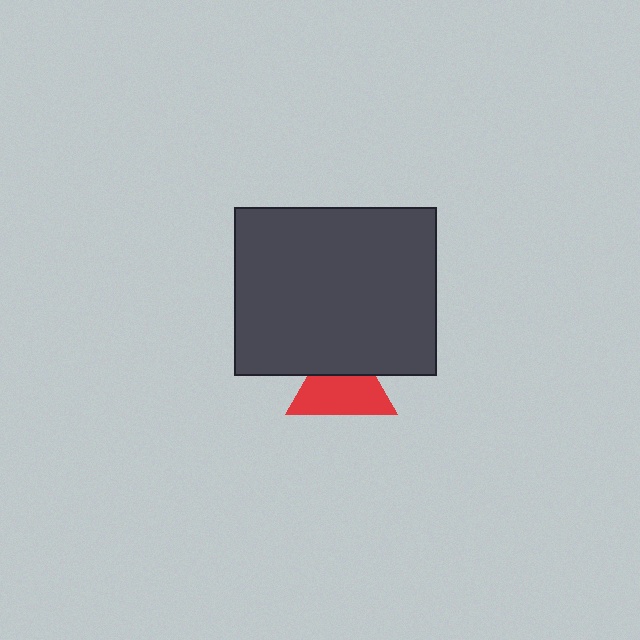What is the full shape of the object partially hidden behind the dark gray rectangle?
The partially hidden object is a red triangle.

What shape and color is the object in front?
The object in front is a dark gray rectangle.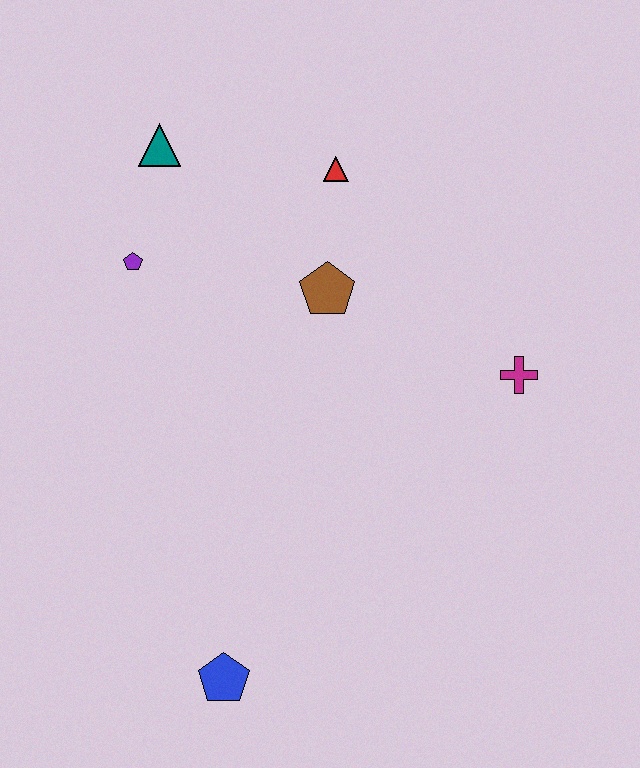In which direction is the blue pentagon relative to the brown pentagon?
The blue pentagon is below the brown pentagon.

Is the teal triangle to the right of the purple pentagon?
Yes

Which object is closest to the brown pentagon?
The red triangle is closest to the brown pentagon.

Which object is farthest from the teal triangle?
The blue pentagon is farthest from the teal triangle.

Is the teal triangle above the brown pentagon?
Yes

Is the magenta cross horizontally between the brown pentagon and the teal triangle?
No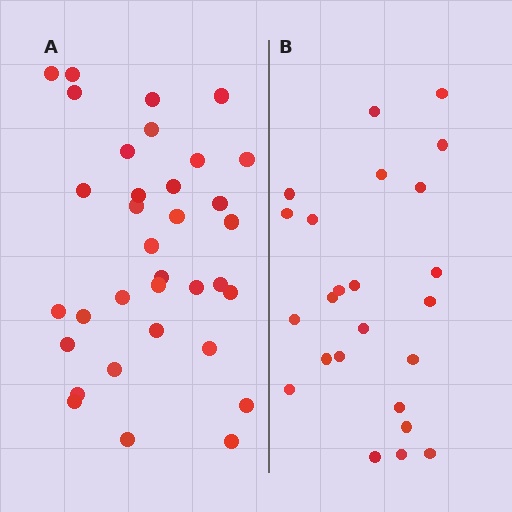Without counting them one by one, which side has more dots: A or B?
Region A (the left region) has more dots.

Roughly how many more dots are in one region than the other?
Region A has roughly 10 or so more dots than region B.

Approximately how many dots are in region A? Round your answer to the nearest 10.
About 30 dots. (The exact count is 34, which rounds to 30.)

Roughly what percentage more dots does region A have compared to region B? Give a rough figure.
About 40% more.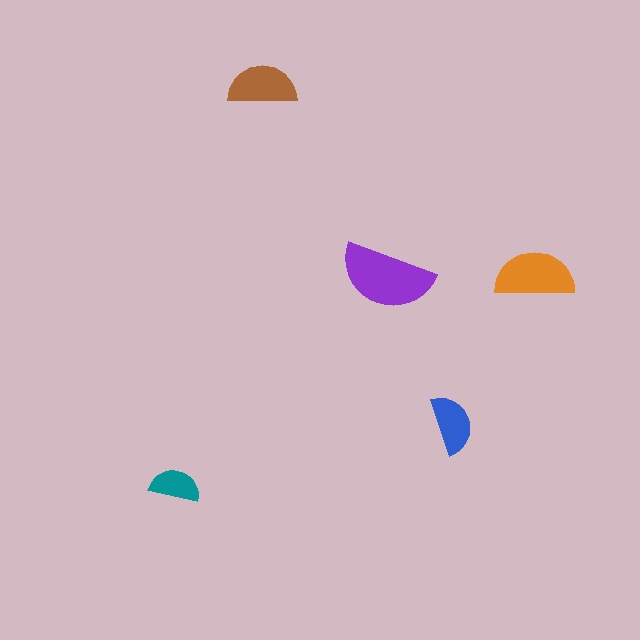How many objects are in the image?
There are 5 objects in the image.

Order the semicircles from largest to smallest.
the purple one, the orange one, the brown one, the blue one, the teal one.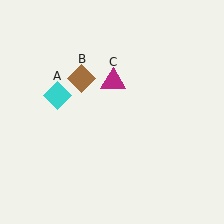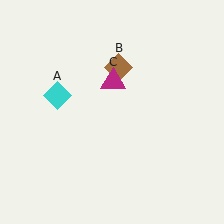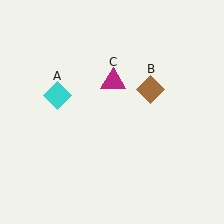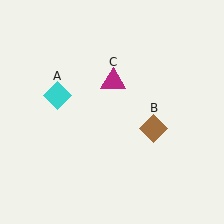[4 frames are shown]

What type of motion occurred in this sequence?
The brown diamond (object B) rotated clockwise around the center of the scene.